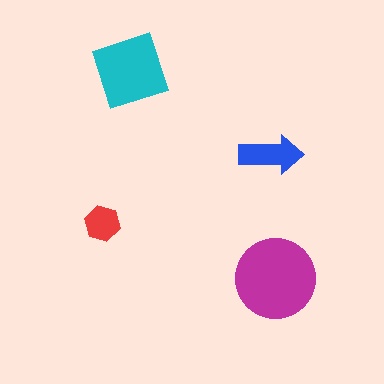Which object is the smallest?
The red hexagon.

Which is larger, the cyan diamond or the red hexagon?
The cyan diamond.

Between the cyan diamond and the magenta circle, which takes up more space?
The magenta circle.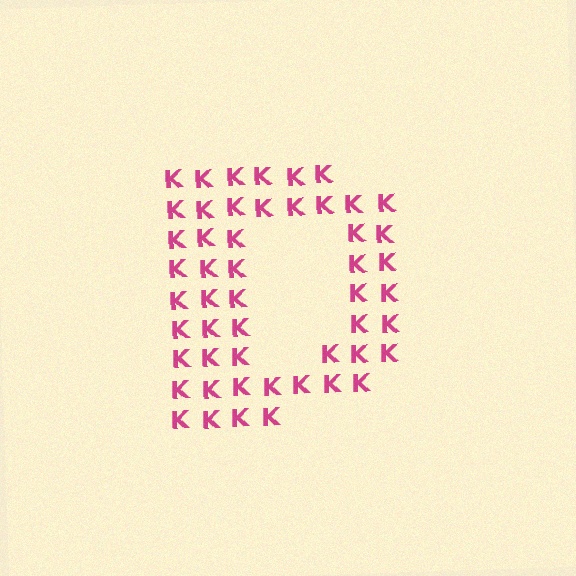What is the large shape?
The large shape is the letter D.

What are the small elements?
The small elements are letter K's.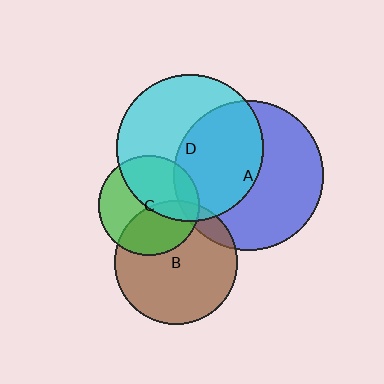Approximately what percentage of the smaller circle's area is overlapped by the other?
Approximately 10%.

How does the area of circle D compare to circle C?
Approximately 2.1 times.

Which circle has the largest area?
Circle A (blue).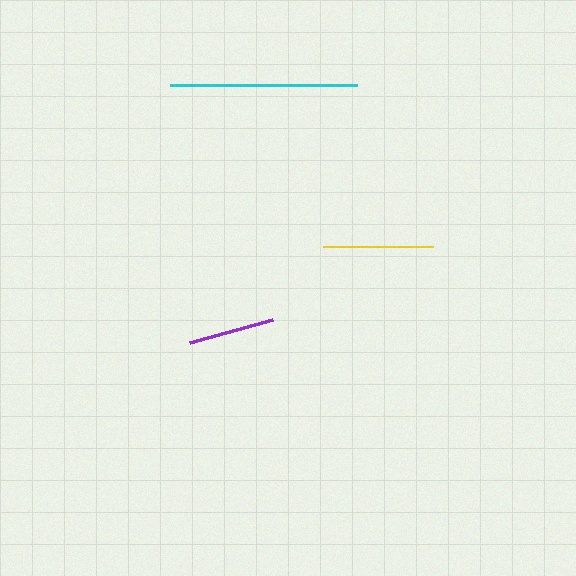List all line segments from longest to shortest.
From longest to shortest: cyan, yellow, purple.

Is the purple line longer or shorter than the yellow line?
The yellow line is longer than the purple line.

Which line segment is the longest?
The cyan line is the longest at approximately 187 pixels.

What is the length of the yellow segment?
The yellow segment is approximately 110 pixels long.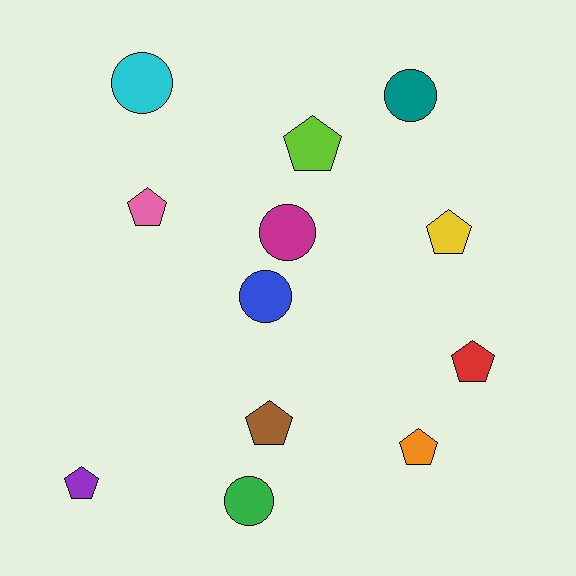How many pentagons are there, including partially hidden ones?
There are 7 pentagons.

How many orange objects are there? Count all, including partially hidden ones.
There is 1 orange object.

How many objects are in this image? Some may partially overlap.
There are 12 objects.